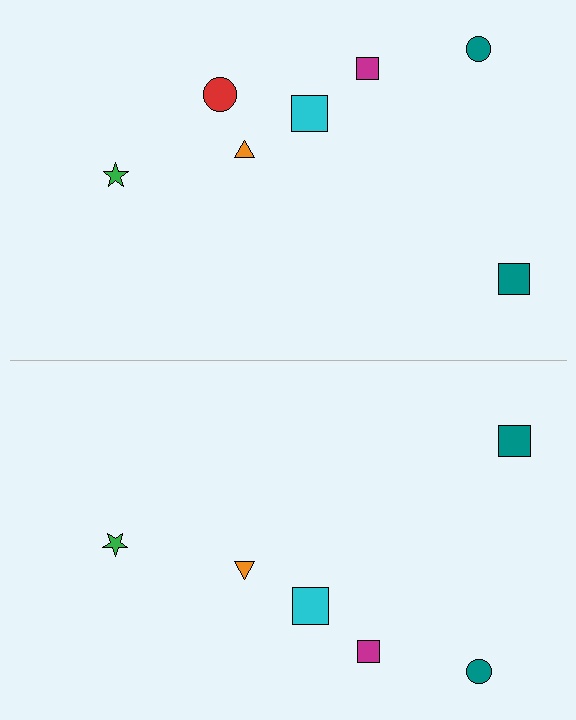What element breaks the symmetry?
A red circle is missing from the bottom side.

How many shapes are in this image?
There are 13 shapes in this image.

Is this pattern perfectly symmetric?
No, the pattern is not perfectly symmetric. A red circle is missing from the bottom side.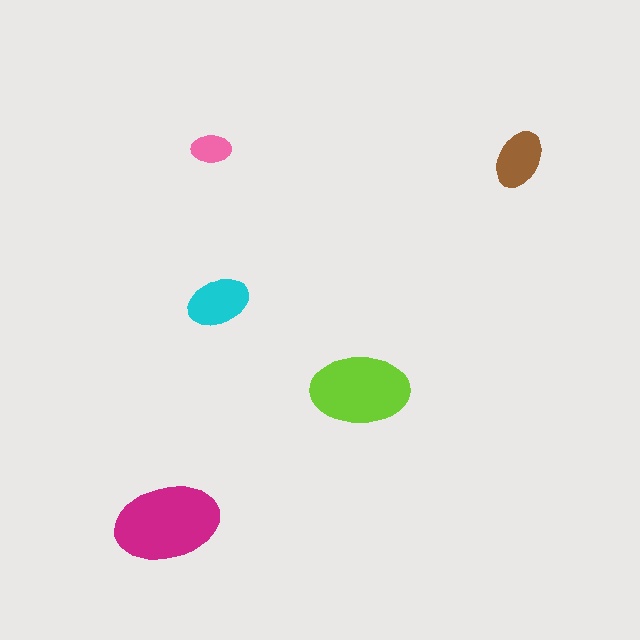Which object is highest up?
The pink ellipse is topmost.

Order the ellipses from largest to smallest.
the magenta one, the lime one, the cyan one, the brown one, the pink one.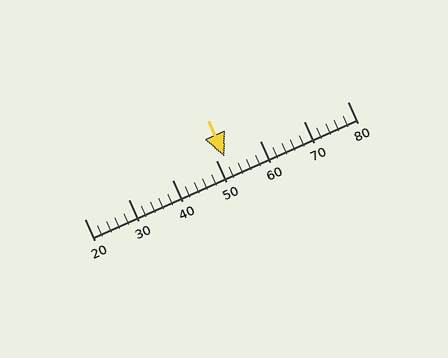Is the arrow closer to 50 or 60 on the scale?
The arrow is closer to 50.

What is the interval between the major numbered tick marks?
The major tick marks are spaced 10 units apart.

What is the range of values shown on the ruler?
The ruler shows values from 20 to 80.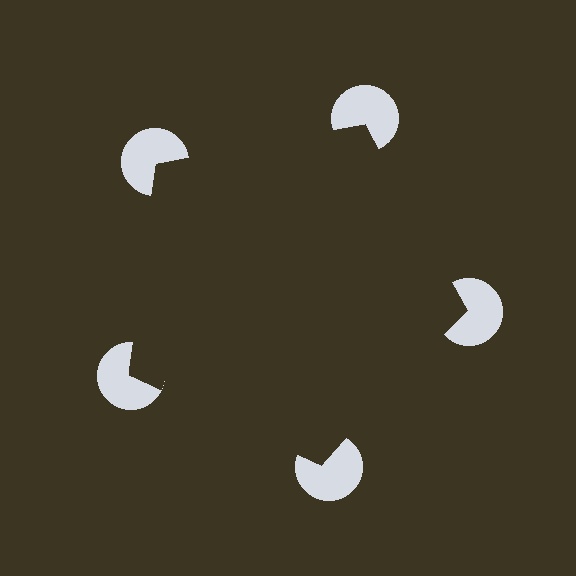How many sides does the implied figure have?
5 sides.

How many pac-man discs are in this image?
There are 5 — one at each vertex of the illusory pentagon.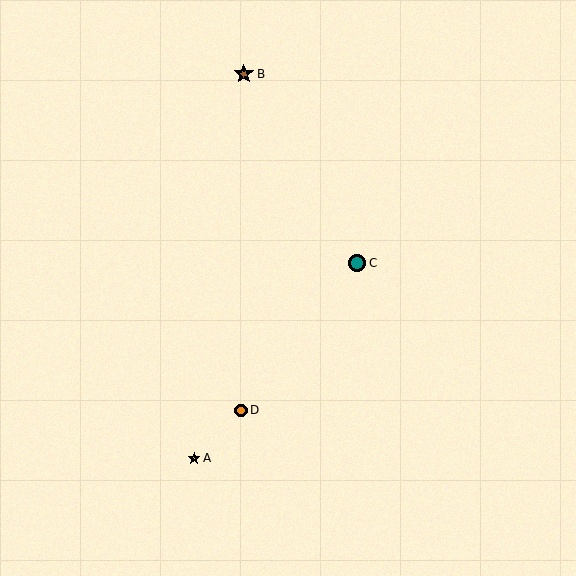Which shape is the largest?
The brown star (labeled B) is the largest.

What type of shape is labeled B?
Shape B is a brown star.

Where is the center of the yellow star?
The center of the yellow star is at (194, 458).